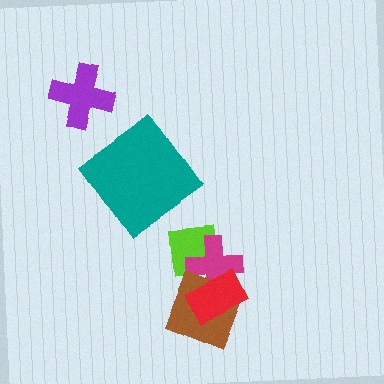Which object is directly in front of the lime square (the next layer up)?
The magenta cross is directly in front of the lime square.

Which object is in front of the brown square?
The red rectangle is in front of the brown square.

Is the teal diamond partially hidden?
No, no other shape covers it.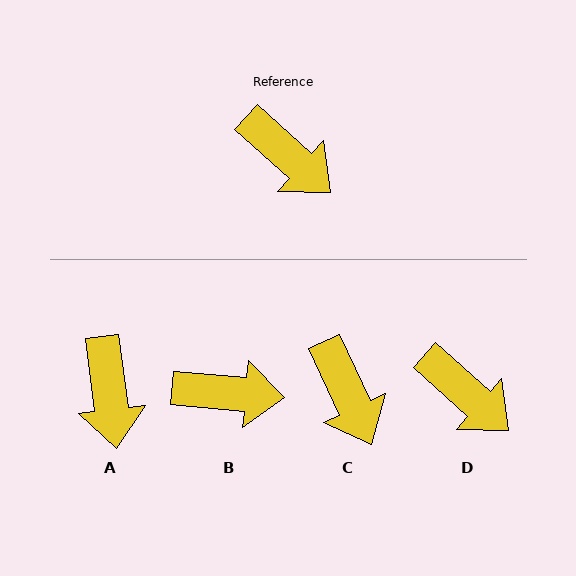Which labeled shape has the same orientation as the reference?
D.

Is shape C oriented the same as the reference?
No, it is off by about 23 degrees.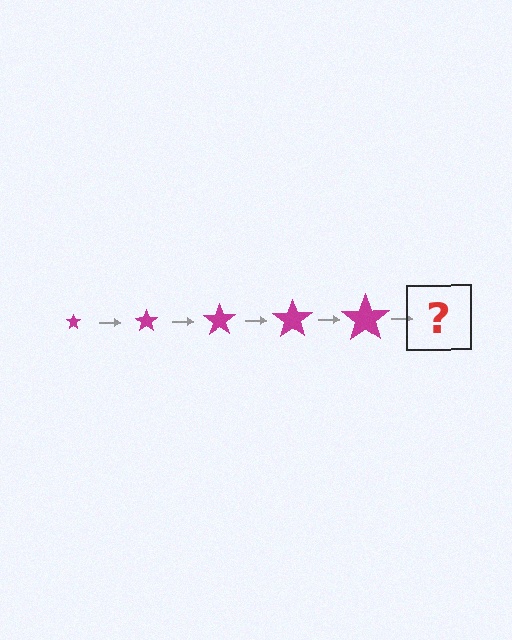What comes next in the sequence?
The next element should be a magenta star, larger than the previous one.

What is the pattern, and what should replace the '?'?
The pattern is that the star gets progressively larger each step. The '?' should be a magenta star, larger than the previous one.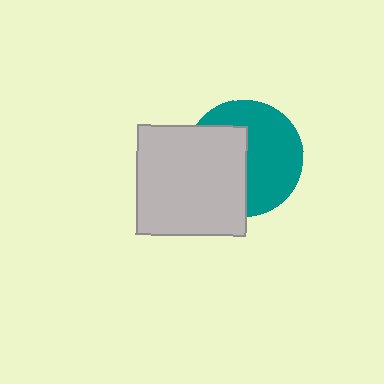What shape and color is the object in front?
The object in front is a light gray square.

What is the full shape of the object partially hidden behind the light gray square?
The partially hidden object is a teal circle.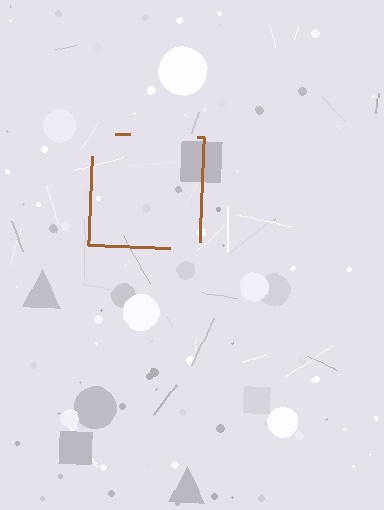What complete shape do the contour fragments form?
The contour fragments form a square.